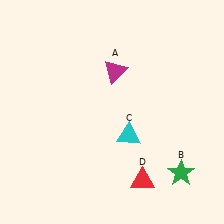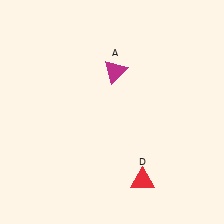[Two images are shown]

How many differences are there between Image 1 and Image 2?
There are 2 differences between the two images.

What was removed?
The cyan triangle (C), the green star (B) were removed in Image 2.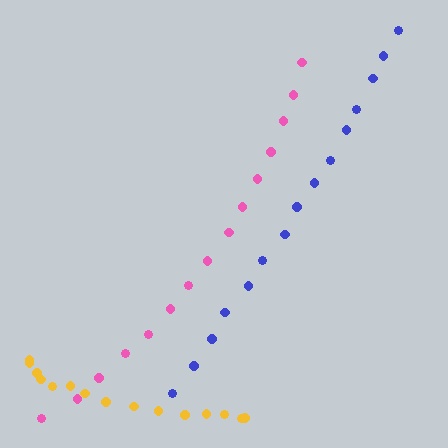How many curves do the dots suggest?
There are 3 distinct paths.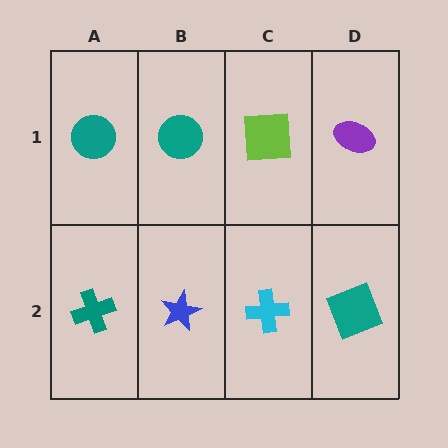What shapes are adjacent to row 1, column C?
A cyan cross (row 2, column C), a teal circle (row 1, column B), a purple ellipse (row 1, column D).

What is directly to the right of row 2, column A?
A blue star.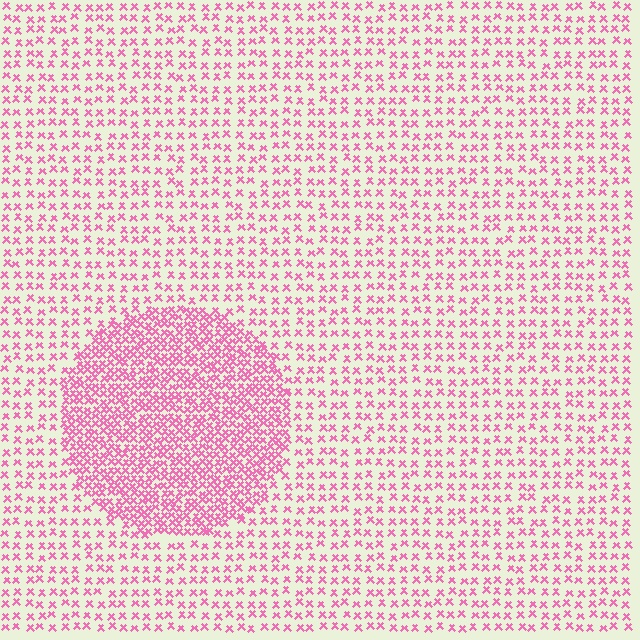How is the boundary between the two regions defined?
The boundary is defined by a change in element density (approximately 2.4x ratio). All elements are the same color, size, and shape.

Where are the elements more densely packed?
The elements are more densely packed inside the circle boundary.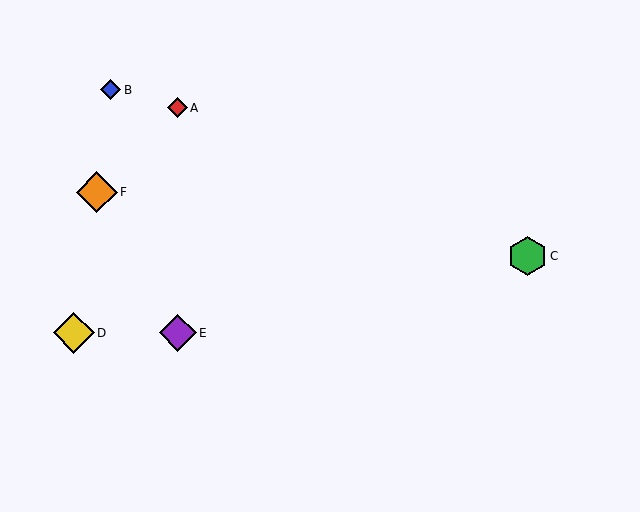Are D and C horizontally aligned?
No, D is at y≈333 and C is at y≈256.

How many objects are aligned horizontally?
2 objects (D, E) are aligned horizontally.